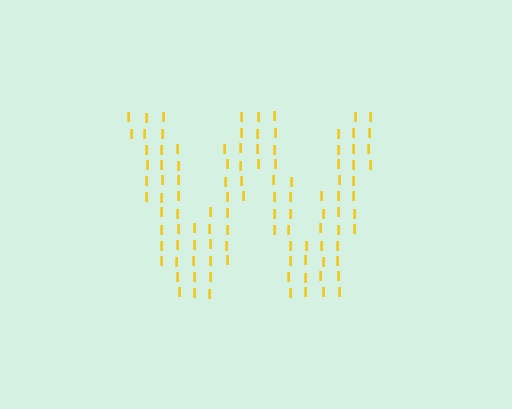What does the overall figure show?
The overall figure shows the letter W.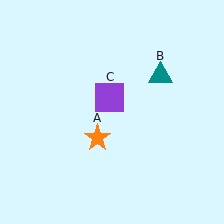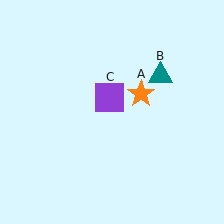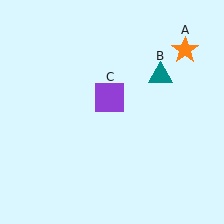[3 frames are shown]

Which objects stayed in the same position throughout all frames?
Teal triangle (object B) and purple square (object C) remained stationary.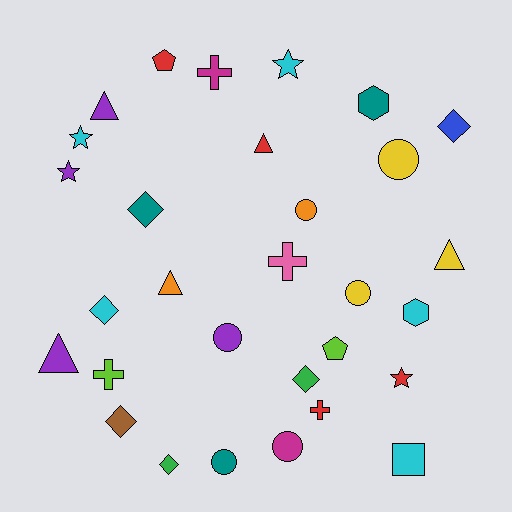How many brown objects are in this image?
There is 1 brown object.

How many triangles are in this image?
There are 5 triangles.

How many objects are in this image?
There are 30 objects.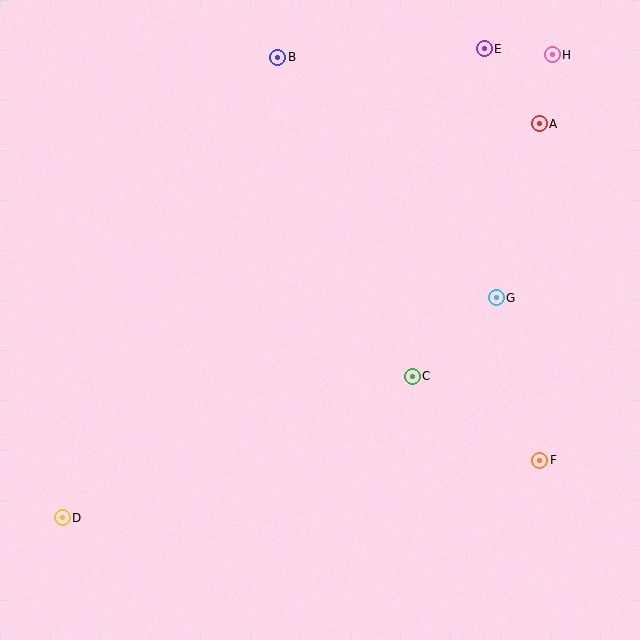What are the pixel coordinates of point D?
Point D is at (62, 518).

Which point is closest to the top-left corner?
Point B is closest to the top-left corner.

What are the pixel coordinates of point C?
Point C is at (412, 376).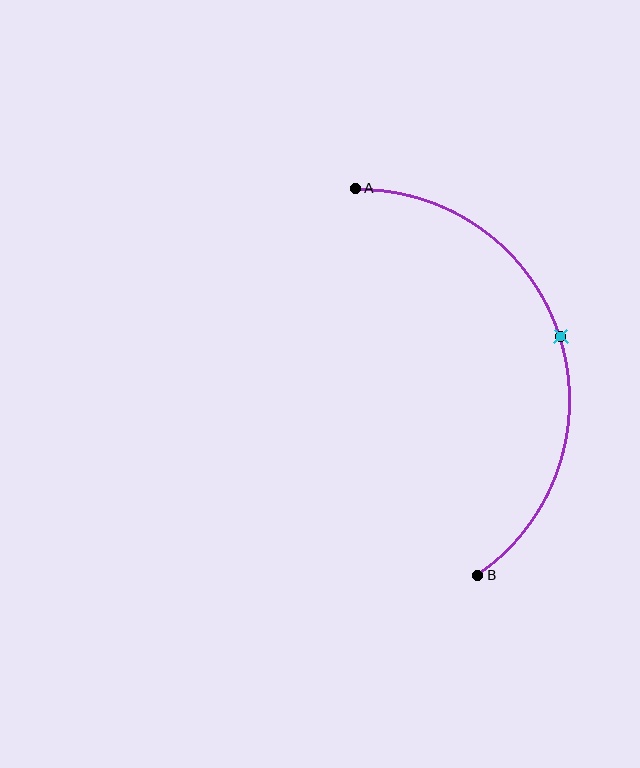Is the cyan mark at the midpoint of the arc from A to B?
Yes. The cyan mark lies on the arc at equal arc-length from both A and B — it is the arc midpoint.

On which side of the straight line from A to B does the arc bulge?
The arc bulges to the right of the straight line connecting A and B.